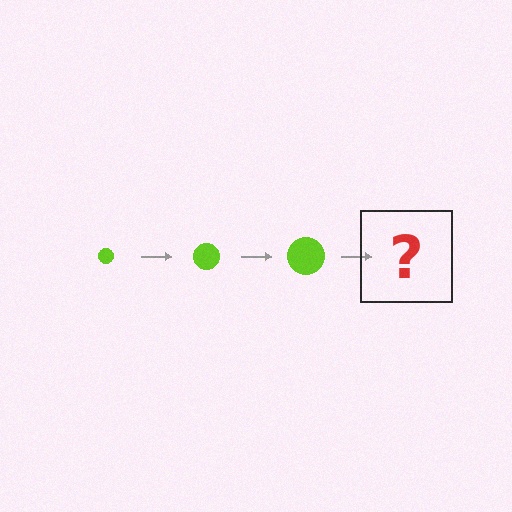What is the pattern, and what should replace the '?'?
The pattern is that the circle gets progressively larger each step. The '?' should be a lime circle, larger than the previous one.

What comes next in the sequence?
The next element should be a lime circle, larger than the previous one.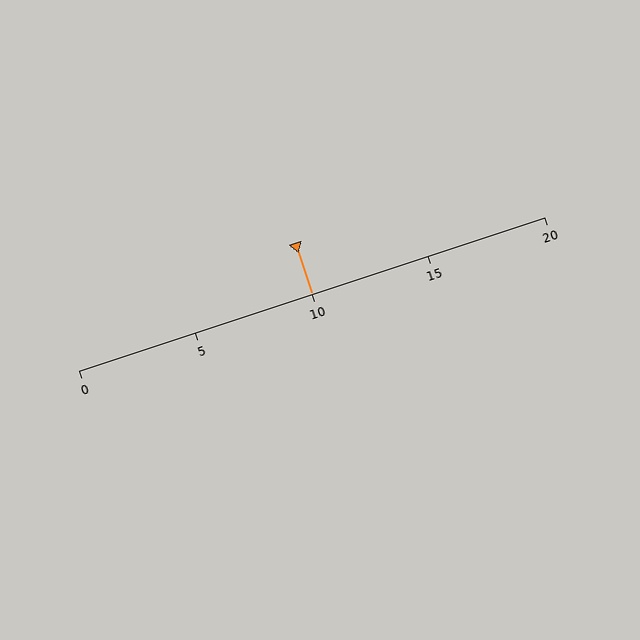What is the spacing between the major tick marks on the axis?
The major ticks are spaced 5 apart.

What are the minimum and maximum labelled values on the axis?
The axis runs from 0 to 20.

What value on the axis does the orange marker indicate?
The marker indicates approximately 10.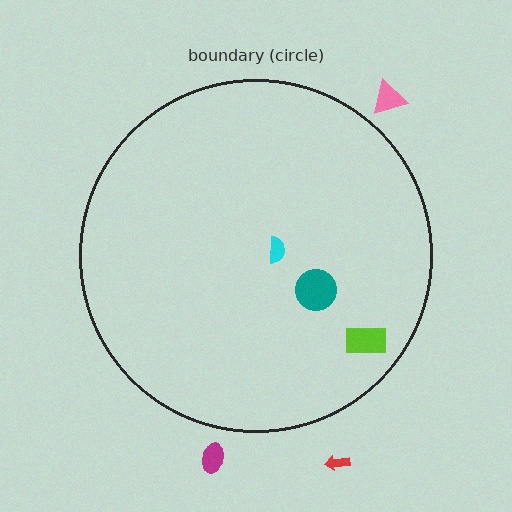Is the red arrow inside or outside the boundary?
Outside.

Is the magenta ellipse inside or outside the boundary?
Outside.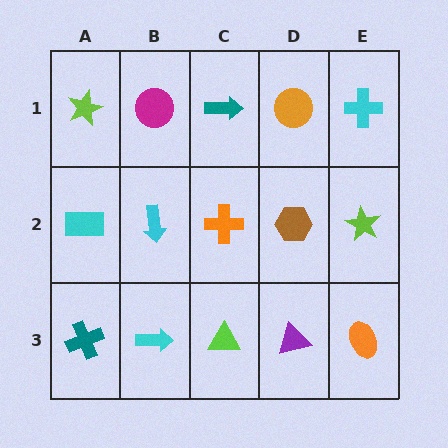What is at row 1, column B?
A magenta circle.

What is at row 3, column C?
A lime triangle.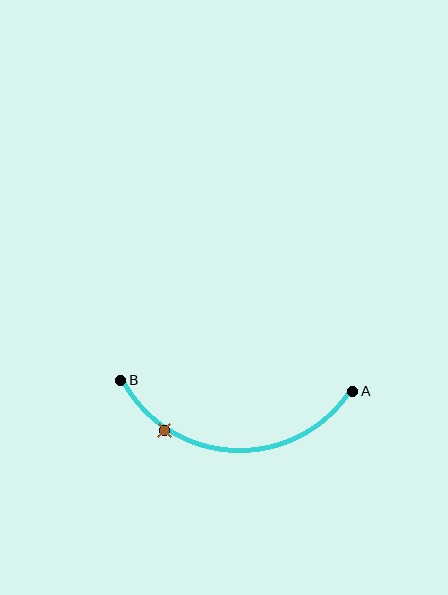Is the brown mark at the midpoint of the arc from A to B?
No. The brown mark lies on the arc but is closer to endpoint B. The arc midpoint would be at the point on the curve equidistant along the arc from both A and B.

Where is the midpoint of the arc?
The arc midpoint is the point on the curve farthest from the straight line joining A and B. It sits below that line.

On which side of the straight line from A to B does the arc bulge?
The arc bulges below the straight line connecting A and B.